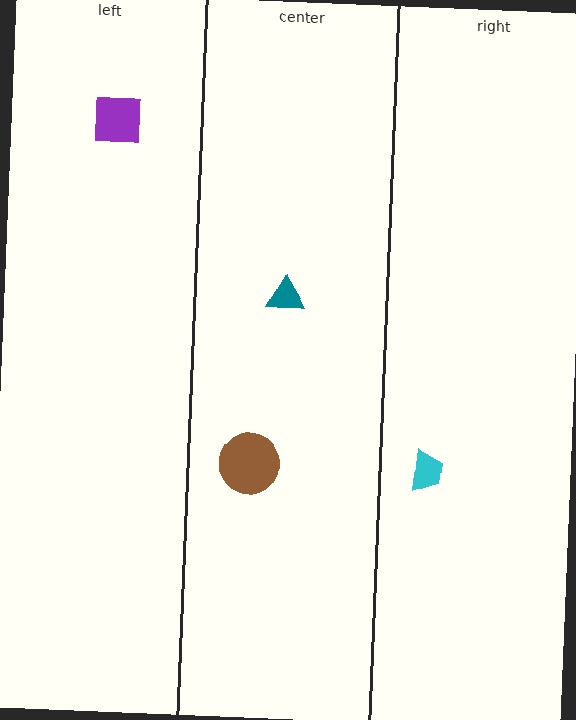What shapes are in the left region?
The purple square.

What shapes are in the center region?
The brown circle, the teal triangle.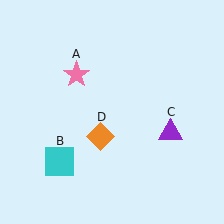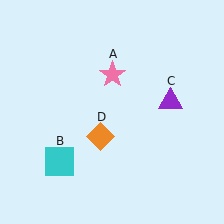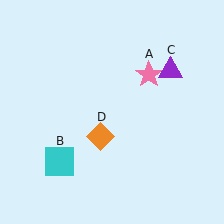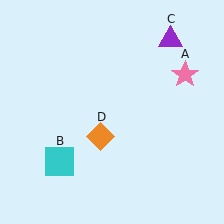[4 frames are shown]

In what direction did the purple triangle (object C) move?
The purple triangle (object C) moved up.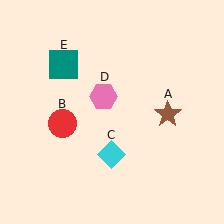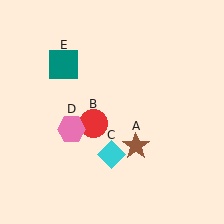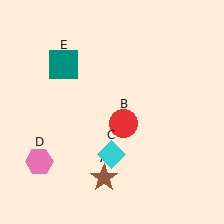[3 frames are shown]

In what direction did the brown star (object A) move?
The brown star (object A) moved down and to the left.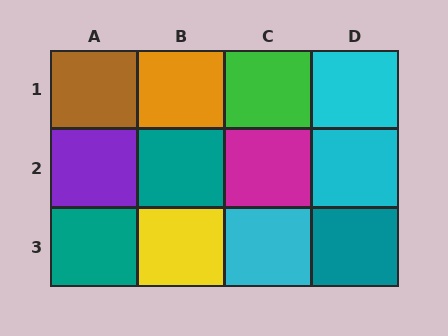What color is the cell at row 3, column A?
Teal.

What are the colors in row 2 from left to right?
Purple, teal, magenta, cyan.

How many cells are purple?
1 cell is purple.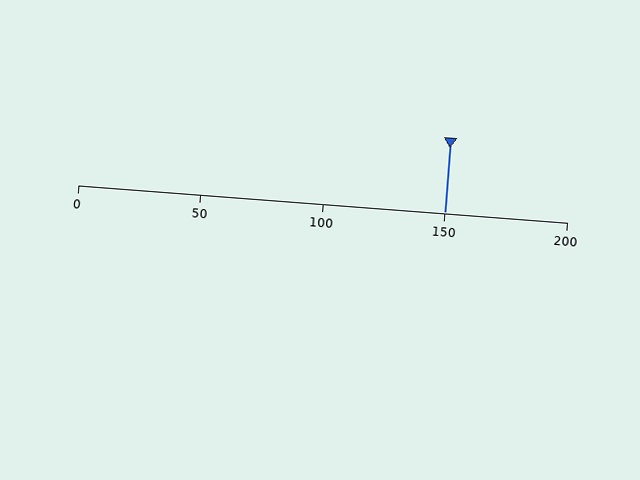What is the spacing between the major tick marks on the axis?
The major ticks are spaced 50 apart.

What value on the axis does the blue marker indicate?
The marker indicates approximately 150.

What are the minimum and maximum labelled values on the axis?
The axis runs from 0 to 200.